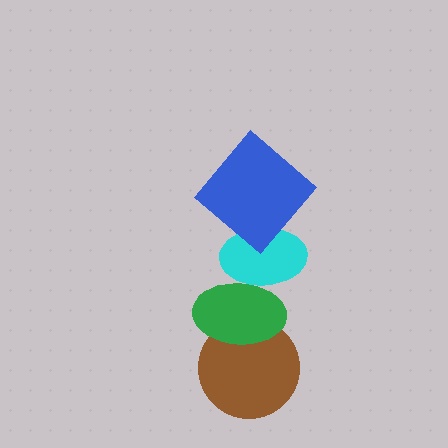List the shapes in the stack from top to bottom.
From top to bottom: the blue diamond, the cyan ellipse, the green ellipse, the brown circle.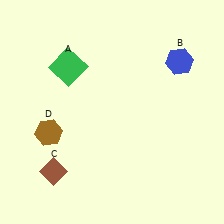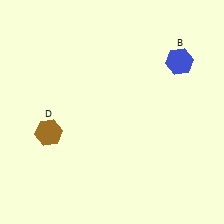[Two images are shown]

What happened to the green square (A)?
The green square (A) was removed in Image 2. It was in the top-left area of Image 1.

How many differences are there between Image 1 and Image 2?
There are 2 differences between the two images.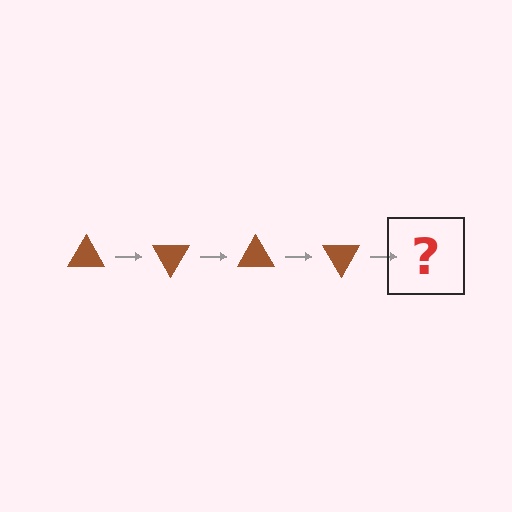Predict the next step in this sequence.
The next step is a brown triangle rotated 240 degrees.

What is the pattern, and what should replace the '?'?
The pattern is that the triangle rotates 60 degrees each step. The '?' should be a brown triangle rotated 240 degrees.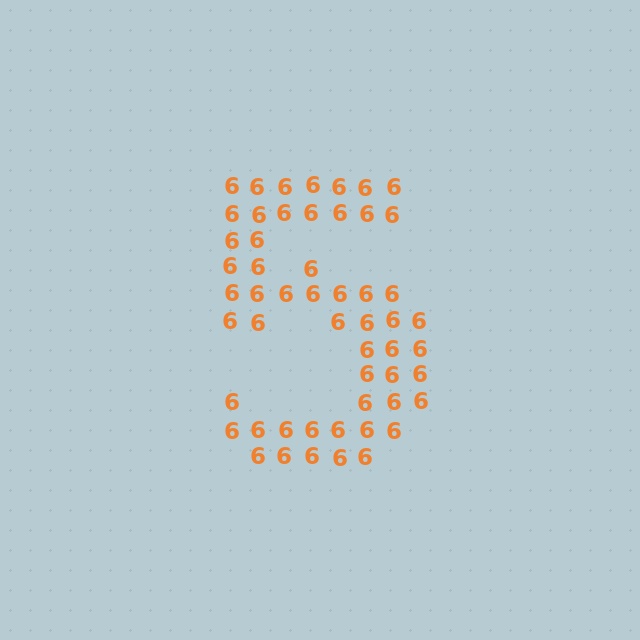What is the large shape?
The large shape is the digit 5.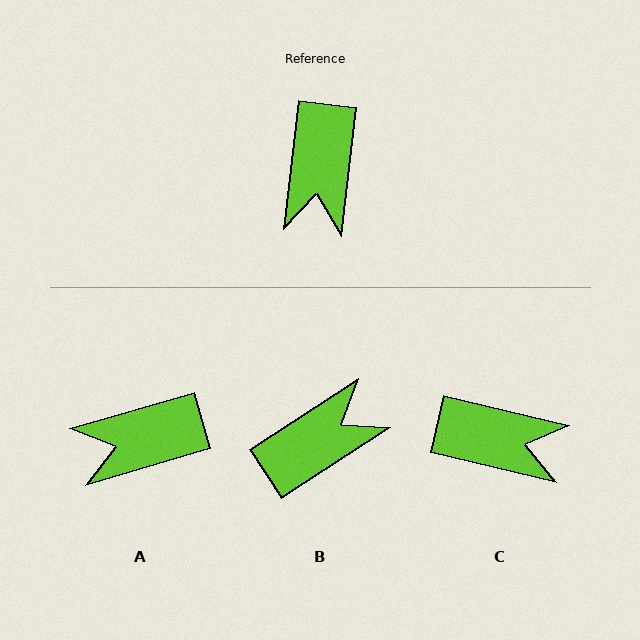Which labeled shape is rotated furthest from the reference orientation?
B, about 130 degrees away.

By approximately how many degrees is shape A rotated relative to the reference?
Approximately 67 degrees clockwise.